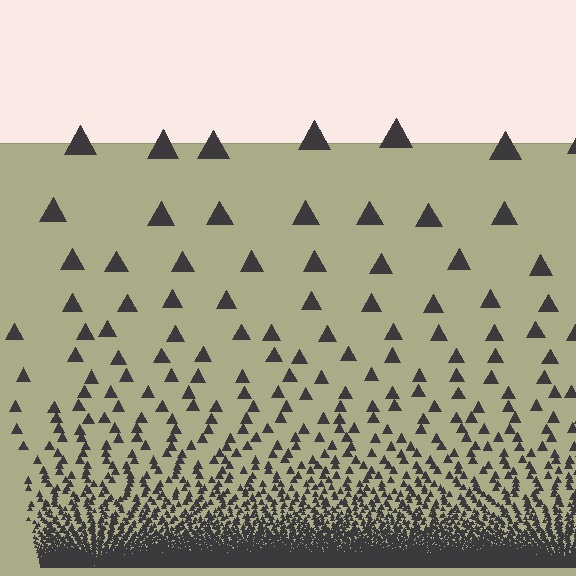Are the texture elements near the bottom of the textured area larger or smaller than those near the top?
Smaller. The gradient is inverted — elements near the bottom are smaller and denser.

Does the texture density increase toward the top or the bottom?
Density increases toward the bottom.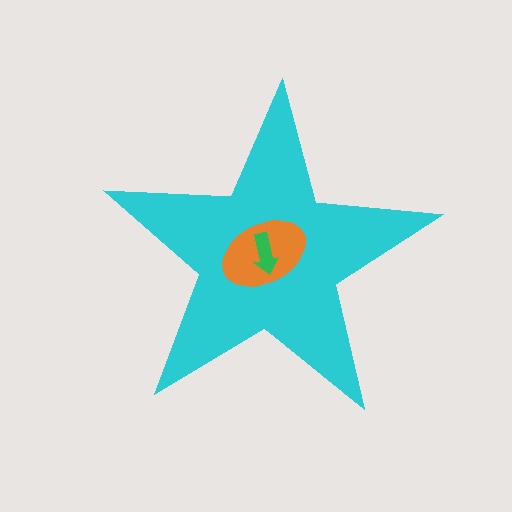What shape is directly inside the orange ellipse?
The green arrow.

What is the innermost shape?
The green arrow.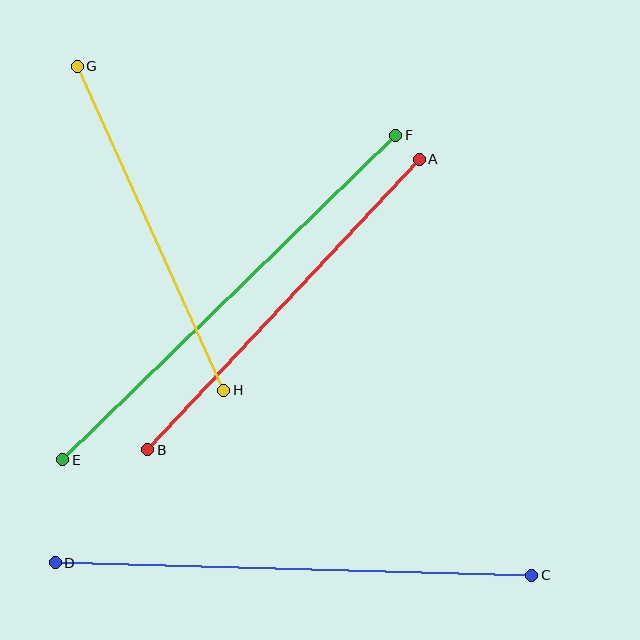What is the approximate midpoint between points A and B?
The midpoint is at approximately (283, 305) pixels.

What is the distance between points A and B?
The distance is approximately 397 pixels.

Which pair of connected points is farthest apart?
Points C and D are farthest apart.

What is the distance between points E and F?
The distance is approximately 465 pixels.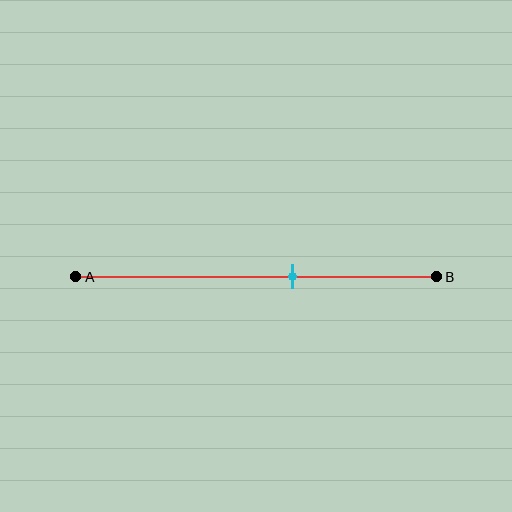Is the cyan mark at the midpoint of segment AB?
No, the mark is at about 60% from A, not at the 50% midpoint.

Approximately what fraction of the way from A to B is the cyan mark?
The cyan mark is approximately 60% of the way from A to B.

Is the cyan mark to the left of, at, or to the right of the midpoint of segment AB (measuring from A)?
The cyan mark is to the right of the midpoint of segment AB.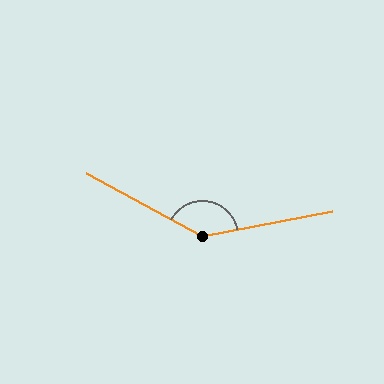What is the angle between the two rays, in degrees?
Approximately 141 degrees.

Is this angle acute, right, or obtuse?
It is obtuse.